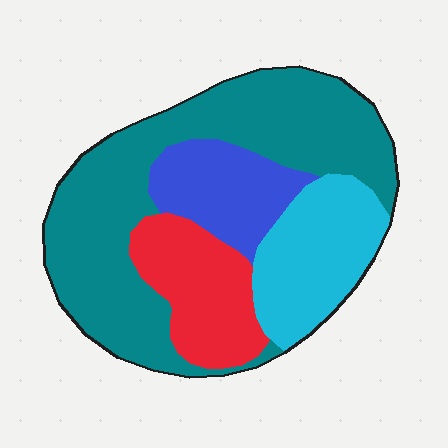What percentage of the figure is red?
Red takes up less than a quarter of the figure.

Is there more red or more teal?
Teal.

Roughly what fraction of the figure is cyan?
Cyan takes up about one fifth (1/5) of the figure.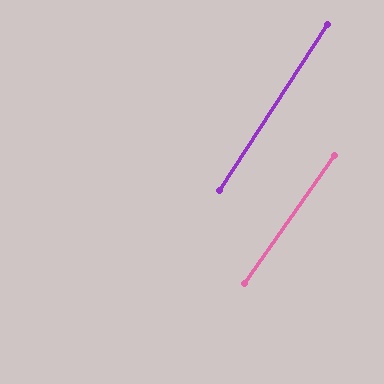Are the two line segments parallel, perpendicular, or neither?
Parallel — their directions differ by only 1.8°.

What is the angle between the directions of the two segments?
Approximately 2 degrees.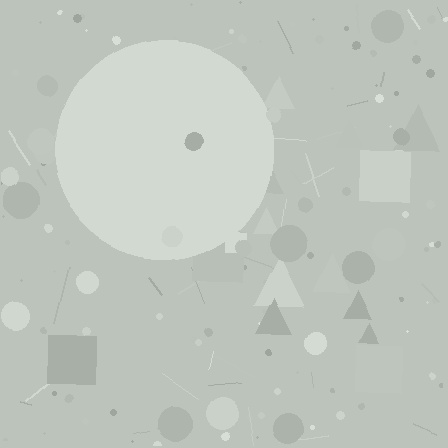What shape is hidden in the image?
A circle is hidden in the image.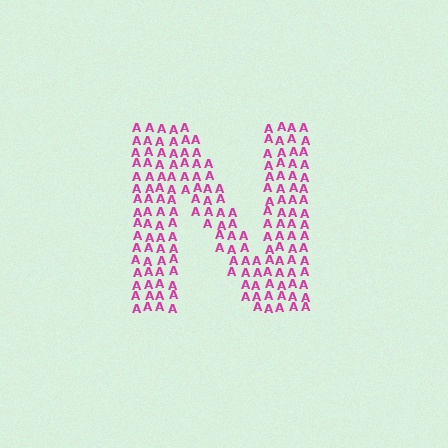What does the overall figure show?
The overall figure shows the letter N.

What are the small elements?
The small elements are letter A's.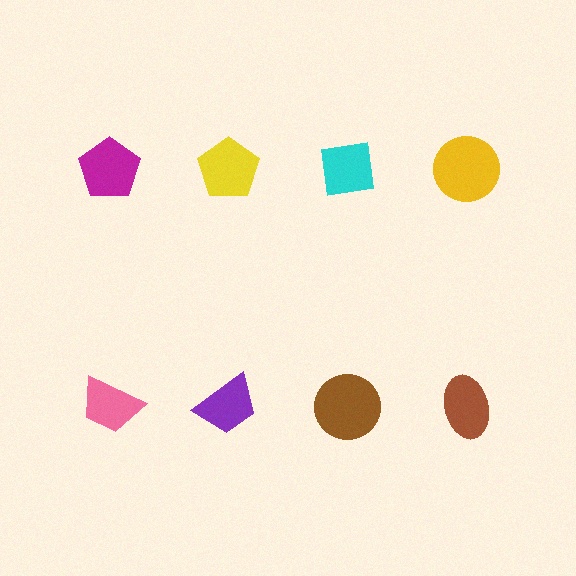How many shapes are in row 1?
4 shapes.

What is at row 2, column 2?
A purple trapezoid.